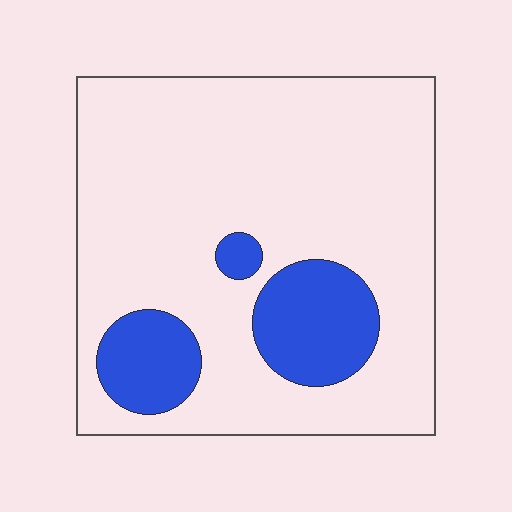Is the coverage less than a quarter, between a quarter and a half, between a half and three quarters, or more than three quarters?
Less than a quarter.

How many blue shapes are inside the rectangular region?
3.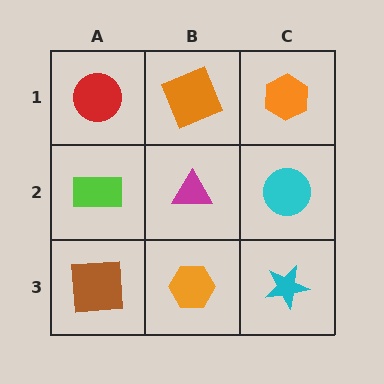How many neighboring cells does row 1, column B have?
3.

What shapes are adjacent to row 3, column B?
A magenta triangle (row 2, column B), a brown square (row 3, column A), a cyan star (row 3, column C).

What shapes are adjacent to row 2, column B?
An orange square (row 1, column B), an orange hexagon (row 3, column B), a lime rectangle (row 2, column A), a cyan circle (row 2, column C).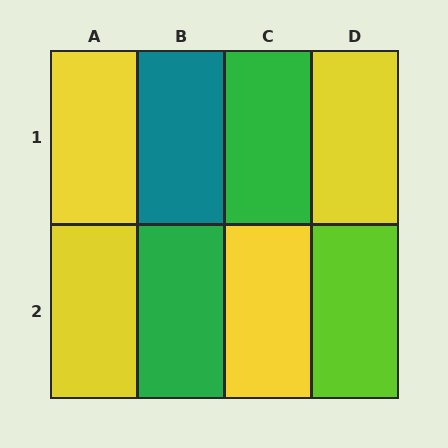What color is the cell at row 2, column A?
Yellow.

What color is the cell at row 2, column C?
Yellow.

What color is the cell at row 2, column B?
Green.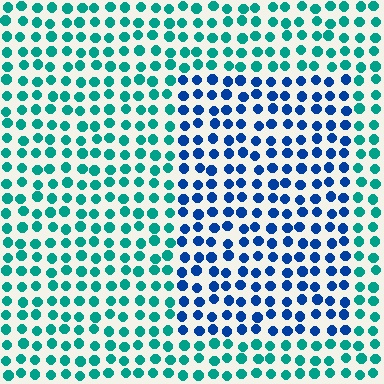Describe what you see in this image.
The image is filled with small teal elements in a uniform arrangement. A rectangle-shaped region is visible where the elements are tinted to a slightly different hue, forming a subtle color boundary.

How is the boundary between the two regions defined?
The boundary is defined purely by a slight shift in hue (about 46 degrees). Spacing, size, and orientation are identical on both sides.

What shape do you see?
I see a rectangle.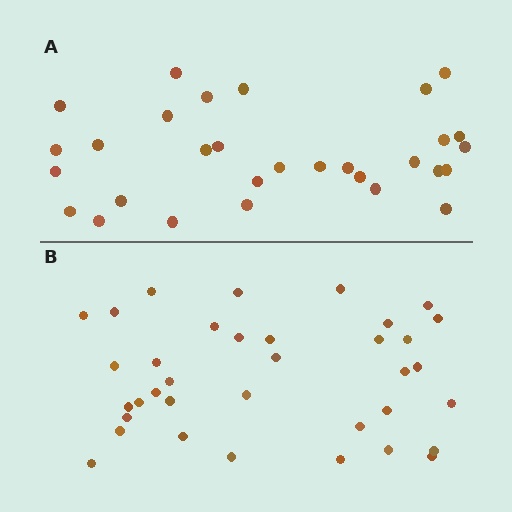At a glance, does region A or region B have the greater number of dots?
Region B (the bottom region) has more dots.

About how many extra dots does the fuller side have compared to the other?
Region B has about 6 more dots than region A.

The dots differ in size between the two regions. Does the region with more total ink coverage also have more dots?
No. Region A has more total ink coverage because its dots are larger, but region B actually contains more individual dots. Total area can be misleading — the number of items is what matters here.